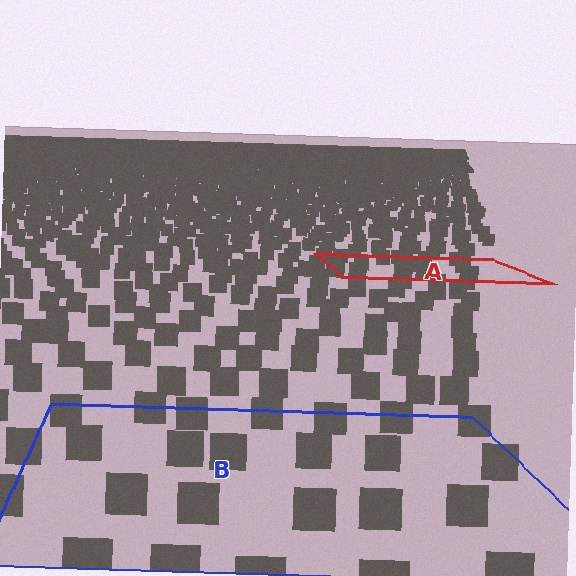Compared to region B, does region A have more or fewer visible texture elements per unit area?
Region A has more texture elements per unit area — they are packed more densely because it is farther away.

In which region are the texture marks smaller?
The texture marks are smaller in region A, because it is farther away.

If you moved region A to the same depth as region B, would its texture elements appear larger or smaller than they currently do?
They would appear larger. At a closer depth, the same texture elements are projected at a bigger on-screen size.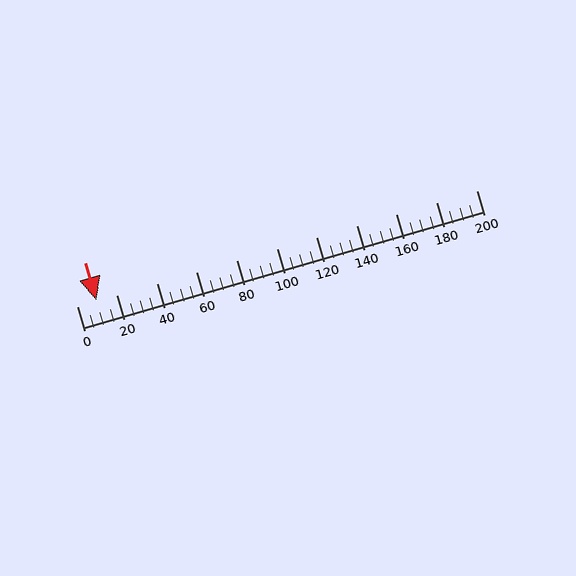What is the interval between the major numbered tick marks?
The major tick marks are spaced 20 units apart.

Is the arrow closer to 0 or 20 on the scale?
The arrow is closer to 0.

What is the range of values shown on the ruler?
The ruler shows values from 0 to 200.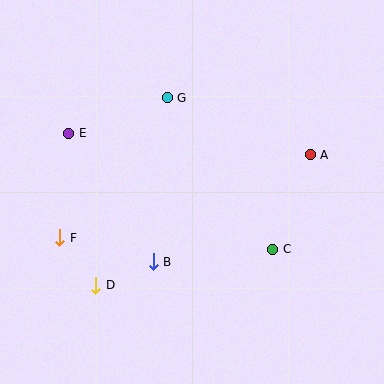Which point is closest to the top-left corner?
Point E is closest to the top-left corner.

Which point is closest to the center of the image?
Point B at (153, 262) is closest to the center.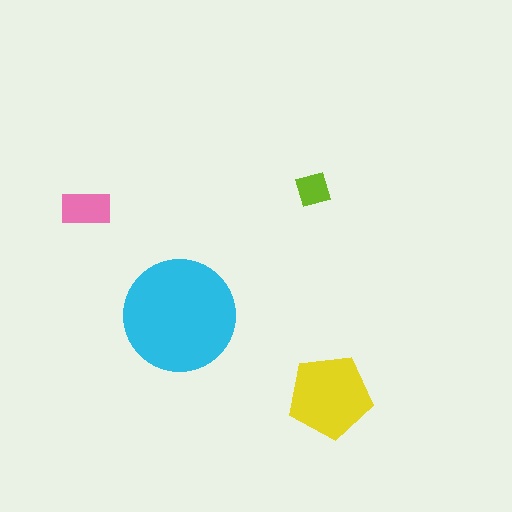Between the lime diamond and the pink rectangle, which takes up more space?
The pink rectangle.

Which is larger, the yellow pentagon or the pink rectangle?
The yellow pentagon.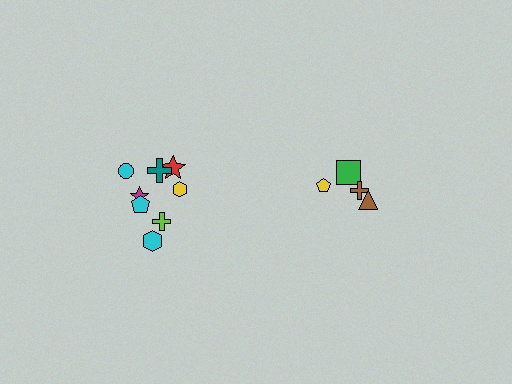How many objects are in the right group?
There are 4 objects.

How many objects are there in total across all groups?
There are 12 objects.